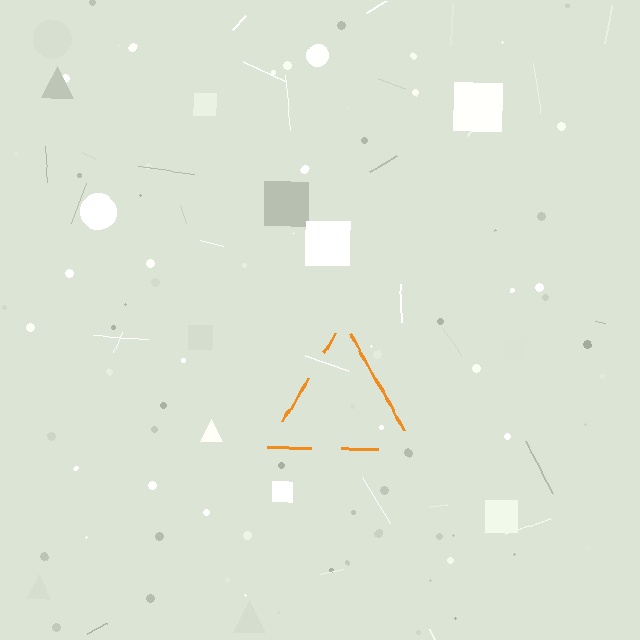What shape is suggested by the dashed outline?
The dashed outline suggests a triangle.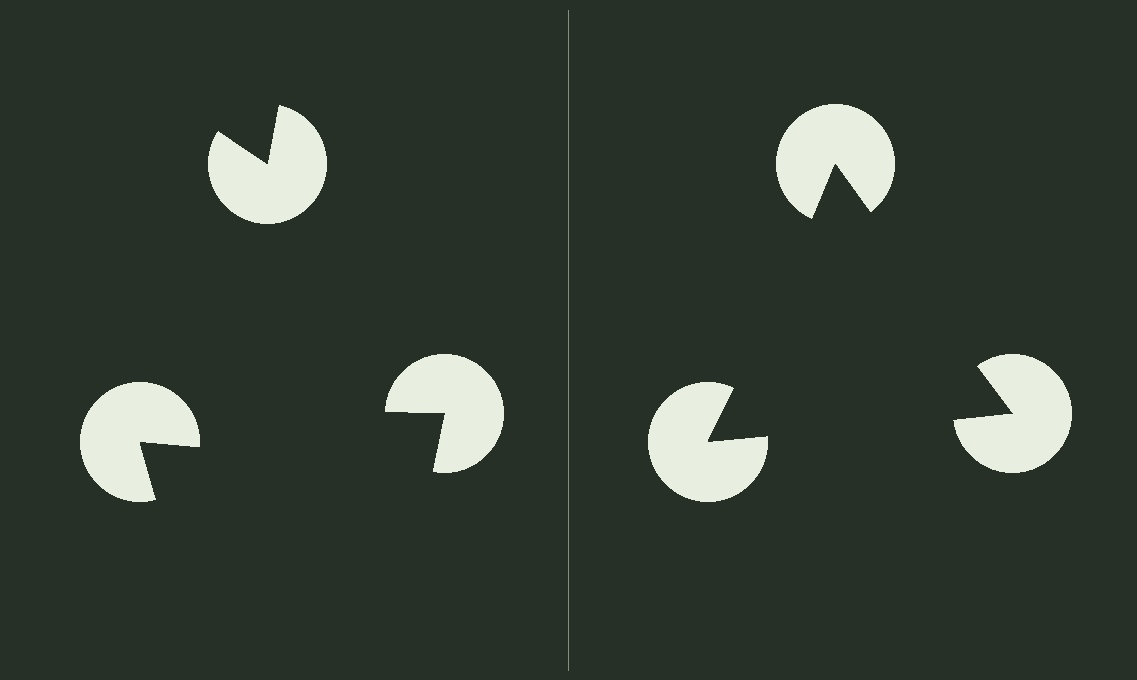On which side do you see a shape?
An illusory triangle appears on the right side. On the left side the wedge cuts are rotated, so no coherent shape forms.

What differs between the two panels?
The pac-man discs are positioned identically on both sides; only the wedge orientations differ. On the right they align to a triangle; on the left they are misaligned.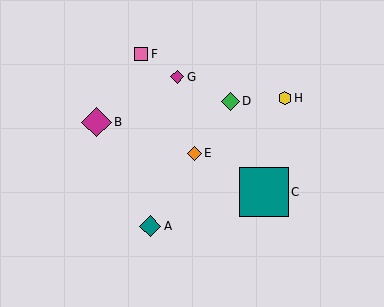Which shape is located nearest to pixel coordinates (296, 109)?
The yellow hexagon (labeled H) at (285, 98) is nearest to that location.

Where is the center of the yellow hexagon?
The center of the yellow hexagon is at (285, 98).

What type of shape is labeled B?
Shape B is a magenta diamond.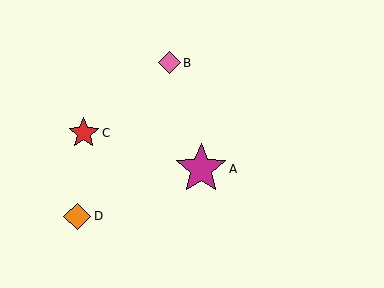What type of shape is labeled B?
Shape B is a pink diamond.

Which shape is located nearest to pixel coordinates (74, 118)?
The red star (labeled C) at (84, 133) is nearest to that location.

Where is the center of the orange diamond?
The center of the orange diamond is at (77, 216).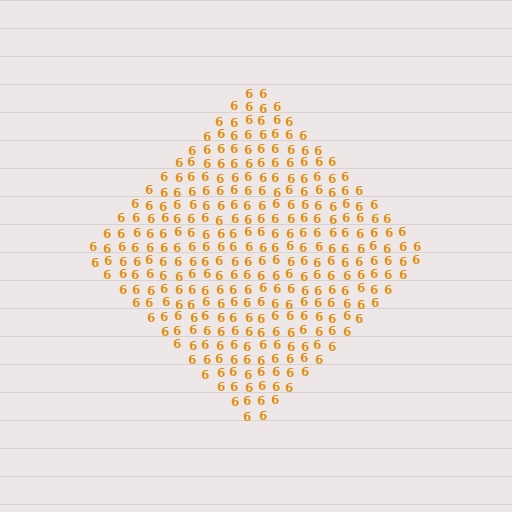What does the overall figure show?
The overall figure shows a diamond.